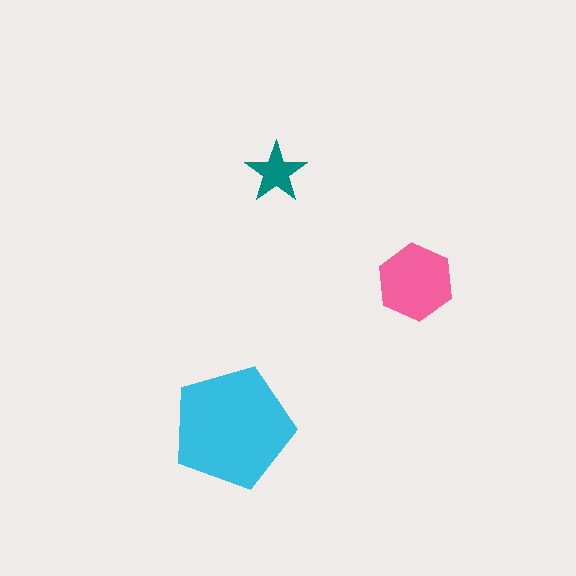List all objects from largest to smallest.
The cyan pentagon, the pink hexagon, the teal star.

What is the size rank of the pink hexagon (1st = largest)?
2nd.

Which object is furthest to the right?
The pink hexagon is rightmost.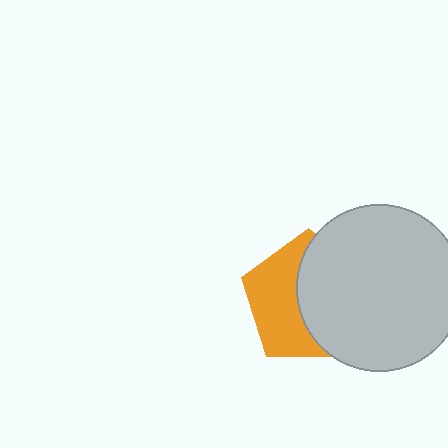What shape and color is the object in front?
The object in front is a light gray circle.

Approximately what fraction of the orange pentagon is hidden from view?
Roughly 54% of the orange pentagon is hidden behind the light gray circle.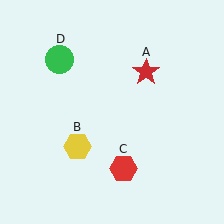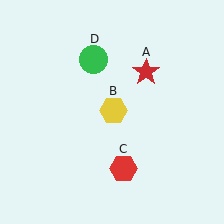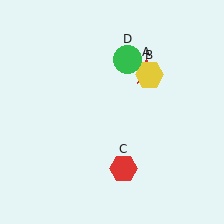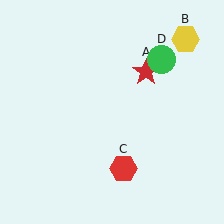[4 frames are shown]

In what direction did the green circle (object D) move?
The green circle (object D) moved right.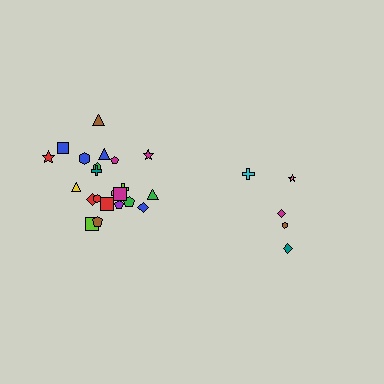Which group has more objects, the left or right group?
The left group.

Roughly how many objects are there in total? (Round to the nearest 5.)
Roughly 25 objects in total.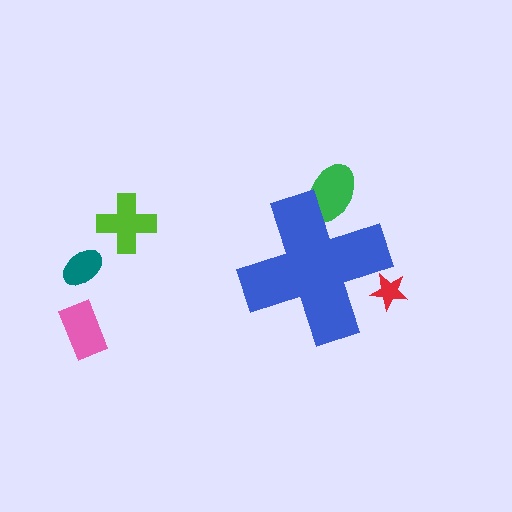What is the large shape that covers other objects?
A blue cross.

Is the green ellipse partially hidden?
Yes, the green ellipse is partially hidden behind the blue cross.